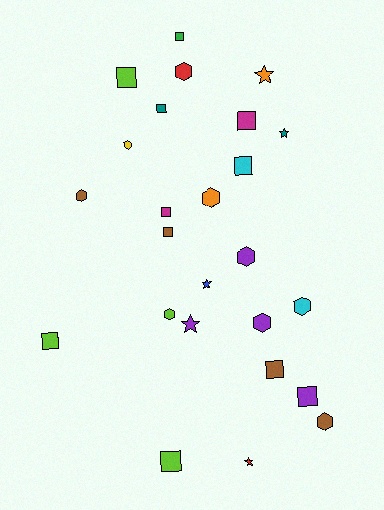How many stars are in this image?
There are 5 stars.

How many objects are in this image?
There are 25 objects.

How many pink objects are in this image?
There are no pink objects.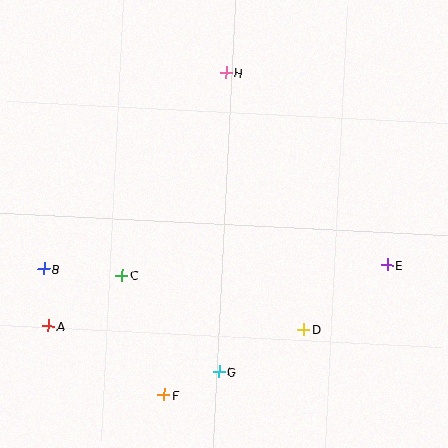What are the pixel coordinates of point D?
Point D is at (303, 329).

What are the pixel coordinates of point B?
Point B is at (44, 269).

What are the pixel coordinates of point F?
Point F is at (164, 395).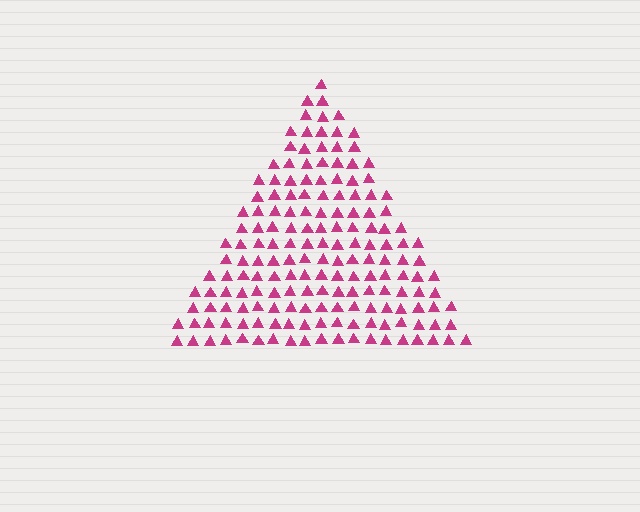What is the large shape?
The large shape is a triangle.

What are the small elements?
The small elements are triangles.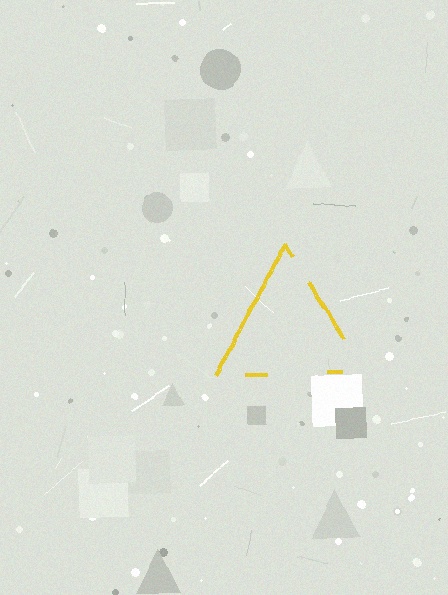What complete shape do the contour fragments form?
The contour fragments form a triangle.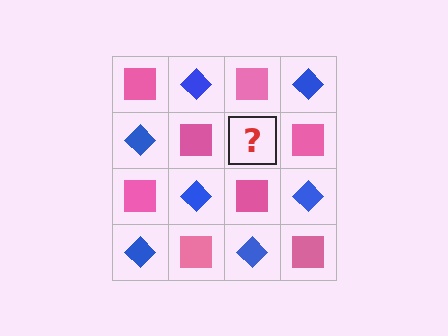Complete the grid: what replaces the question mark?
The question mark should be replaced with a blue diamond.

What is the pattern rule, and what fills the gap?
The rule is that it alternates pink square and blue diamond in a checkerboard pattern. The gap should be filled with a blue diamond.